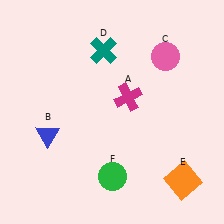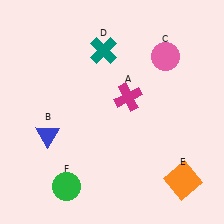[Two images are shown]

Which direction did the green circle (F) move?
The green circle (F) moved left.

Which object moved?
The green circle (F) moved left.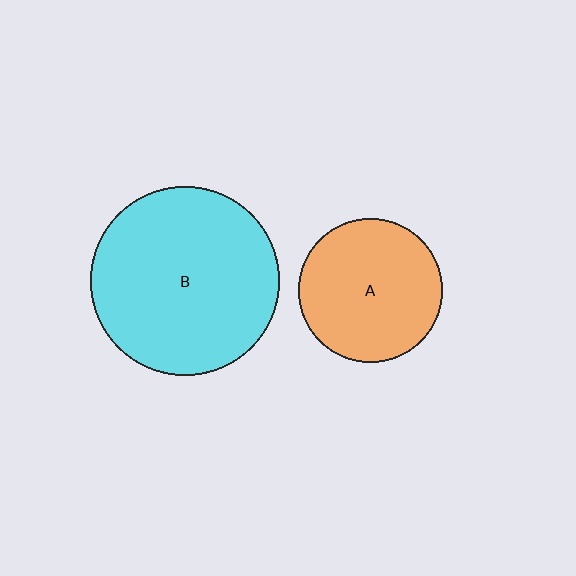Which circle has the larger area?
Circle B (cyan).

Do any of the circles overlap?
No, none of the circles overlap.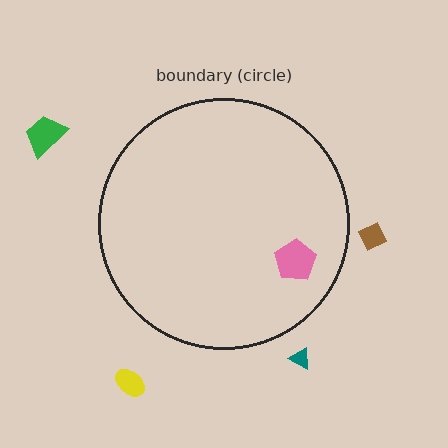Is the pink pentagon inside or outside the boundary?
Inside.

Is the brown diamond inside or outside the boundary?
Outside.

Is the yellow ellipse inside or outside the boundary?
Outside.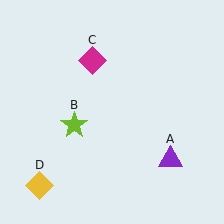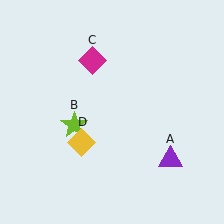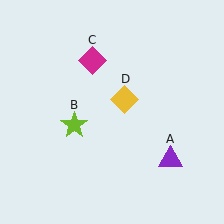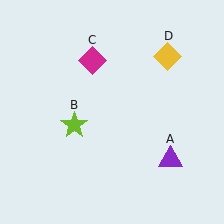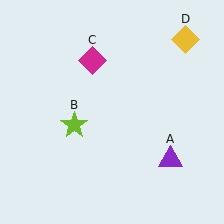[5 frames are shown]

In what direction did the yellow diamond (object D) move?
The yellow diamond (object D) moved up and to the right.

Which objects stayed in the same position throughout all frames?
Purple triangle (object A) and lime star (object B) and magenta diamond (object C) remained stationary.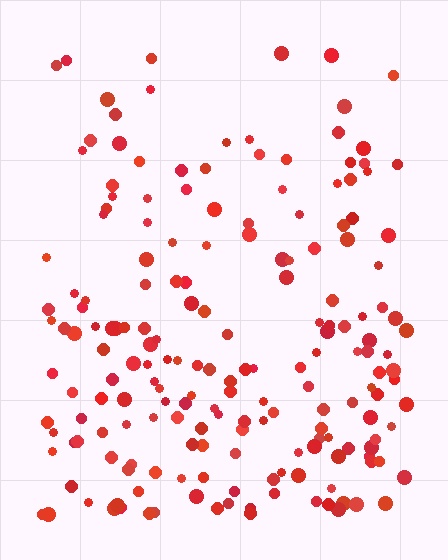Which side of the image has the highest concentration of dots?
The bottom.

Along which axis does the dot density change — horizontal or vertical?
Vertical.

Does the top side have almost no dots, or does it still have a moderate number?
Still a moderate number, just noticeably fewer than the bottom.